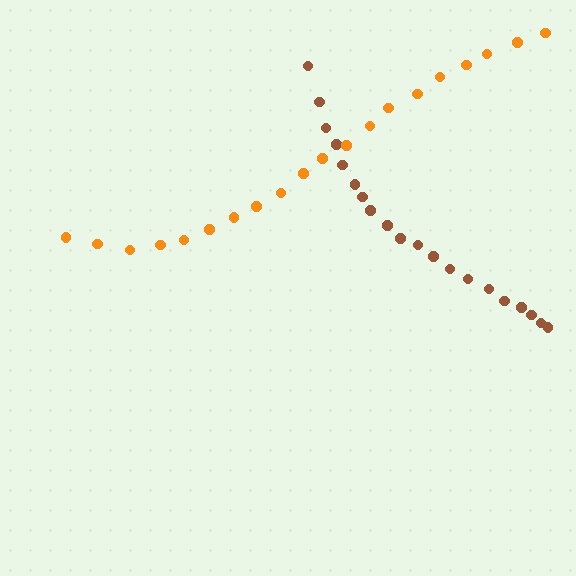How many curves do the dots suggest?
There are 2 distinct paths.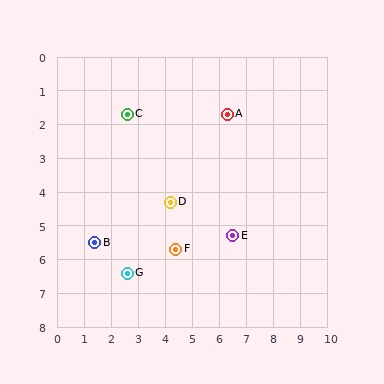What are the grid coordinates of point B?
Point B is at approximately (1.4, 5.5).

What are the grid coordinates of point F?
Point F is at approximately (4.4, 5.7).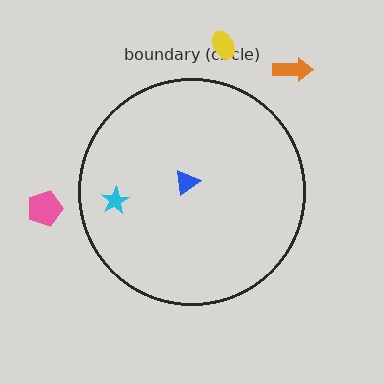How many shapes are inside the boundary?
2 inside, 3 outside.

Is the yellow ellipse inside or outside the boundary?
Outside.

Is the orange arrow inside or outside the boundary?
Outside.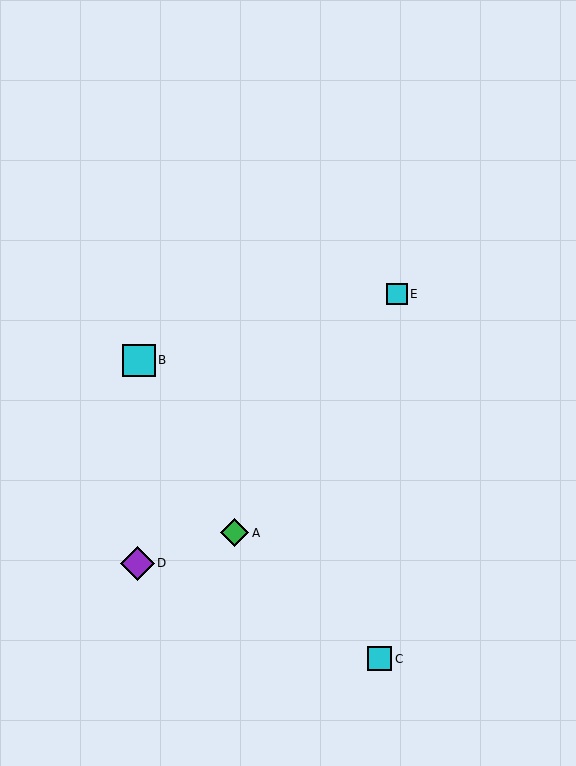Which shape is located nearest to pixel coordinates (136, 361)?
The cyan square (labeled B) at (139, 360) is nearest to that location.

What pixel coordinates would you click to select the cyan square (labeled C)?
Click at (380, 659) to select the cyan square C.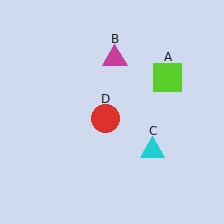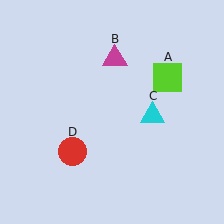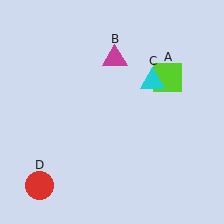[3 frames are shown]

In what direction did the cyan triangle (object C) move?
The cyan triangle (object C) moved up.